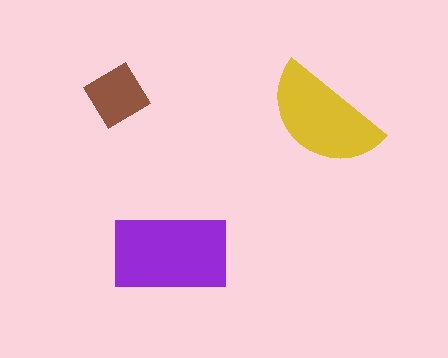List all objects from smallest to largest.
The brown diamond, the yellow semicircle, the purple rectangle.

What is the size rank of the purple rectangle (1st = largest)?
1st.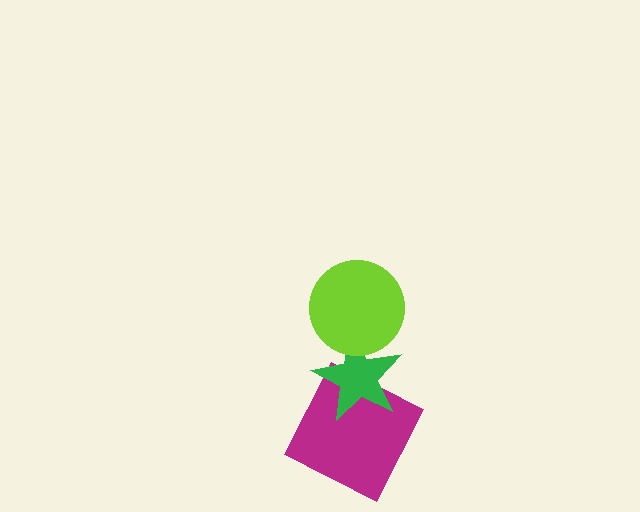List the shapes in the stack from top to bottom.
From top to bottom: the lime circle, the green star, the magenta square.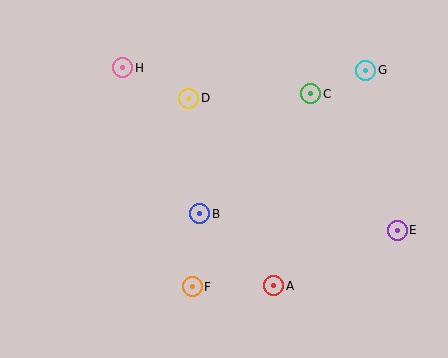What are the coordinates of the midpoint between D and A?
The midpoint between D and A is at (231, 192).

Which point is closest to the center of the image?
Point B at (200, 214) is closest to the center.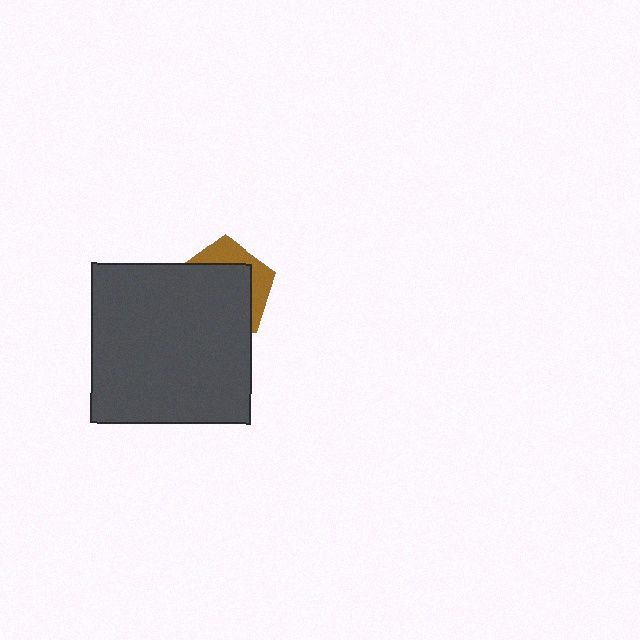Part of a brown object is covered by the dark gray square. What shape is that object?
It is a pentagon.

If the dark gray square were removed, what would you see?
You would see the complete brown pentagon.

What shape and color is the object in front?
The object in front is a dark gray square.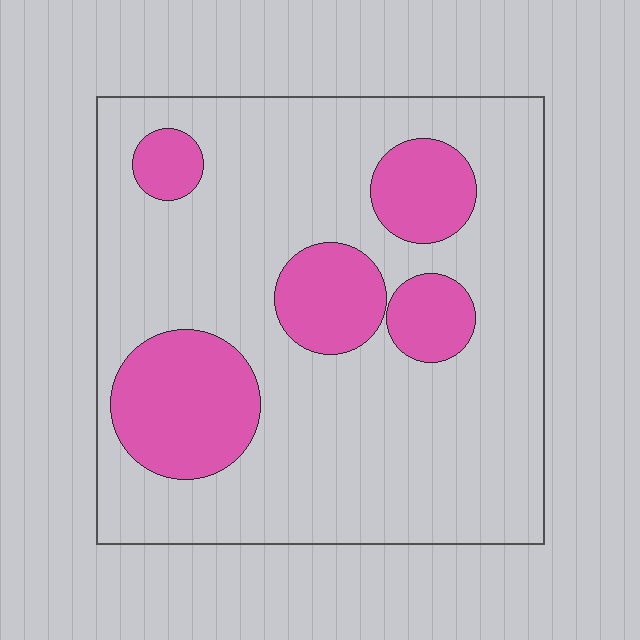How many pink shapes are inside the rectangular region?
5.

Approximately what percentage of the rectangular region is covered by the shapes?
Approximately 25%.